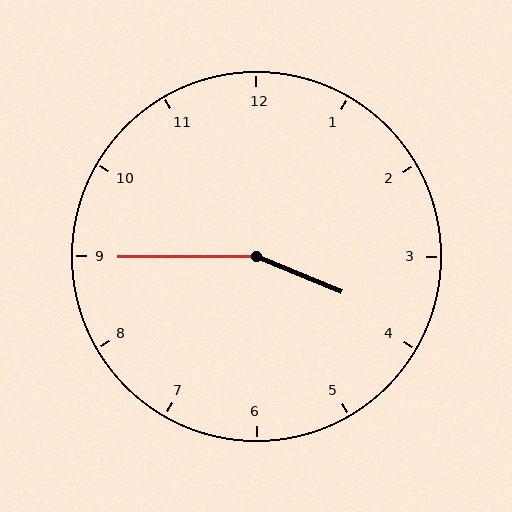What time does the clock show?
3:45.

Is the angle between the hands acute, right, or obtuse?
It is obtuse.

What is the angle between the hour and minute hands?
Approximately 158 degrees.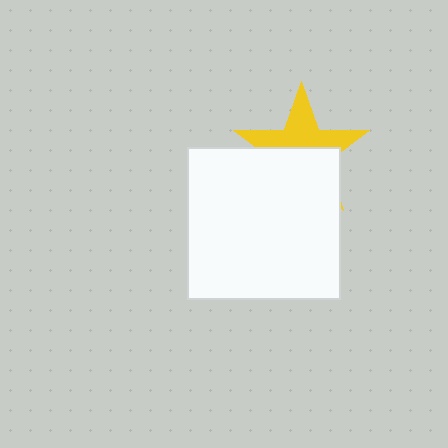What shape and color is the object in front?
The object in front is a white square.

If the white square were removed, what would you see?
You would see the complete yellow star.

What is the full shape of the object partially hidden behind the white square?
The partially hidden object is a yellow star.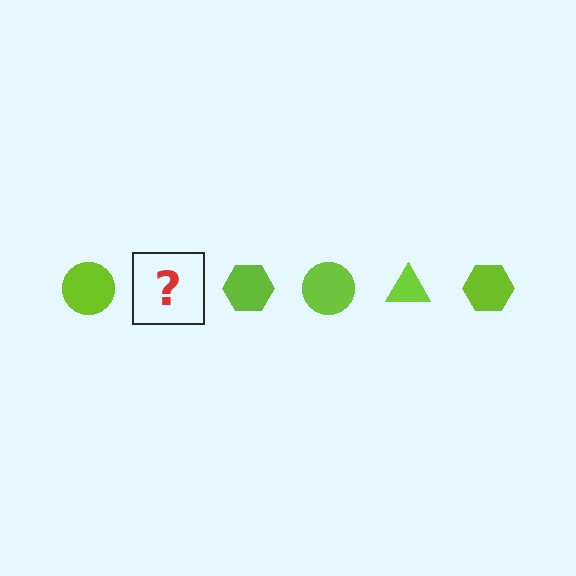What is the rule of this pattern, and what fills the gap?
The rule is that the pattern cycles through circle, triangle, hexagon shapes in lime. The gap should be filled with a lime triangle.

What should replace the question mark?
The question mark should be replaced with a lime triangle.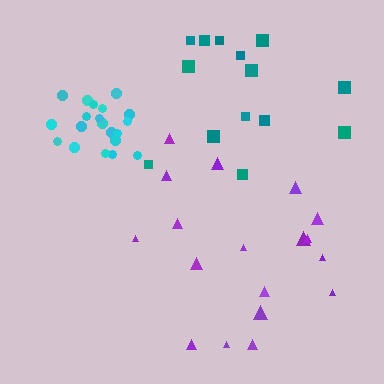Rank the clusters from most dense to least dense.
cyan, purple, teal.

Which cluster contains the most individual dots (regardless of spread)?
Cyan (20).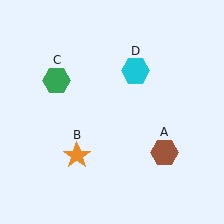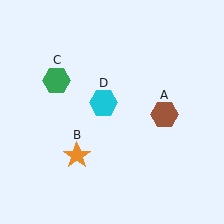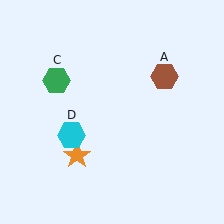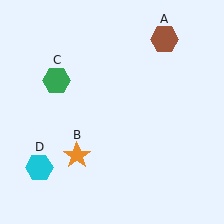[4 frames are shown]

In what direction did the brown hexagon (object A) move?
The brown hexagon (object A) moved up.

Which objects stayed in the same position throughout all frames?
Orange star (object B) and green hexagon (object C) remained stationary.